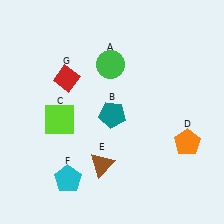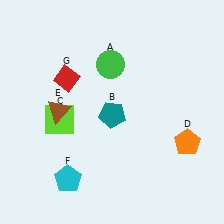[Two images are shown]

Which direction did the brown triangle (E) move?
The brown triangle (E) moved up.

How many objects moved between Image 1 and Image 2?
1 object moved between the two images.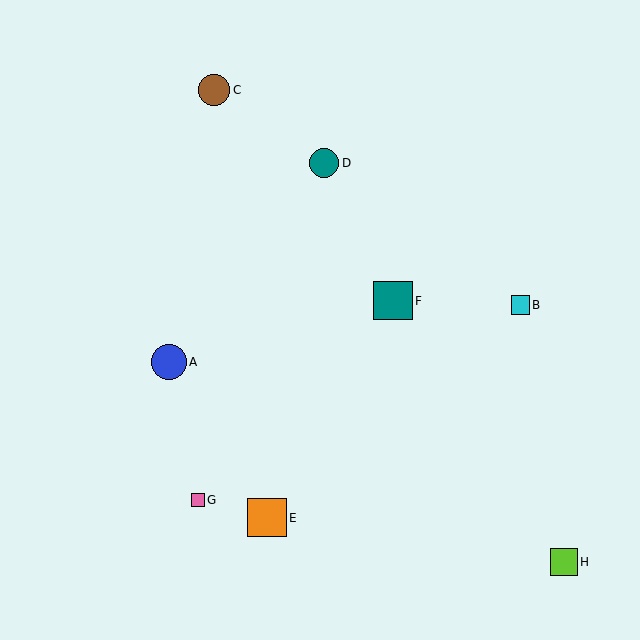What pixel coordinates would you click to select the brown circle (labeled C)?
Click at (214, 90) to select the brown circle C.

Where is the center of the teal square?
The center of the teal square is at (393, 301).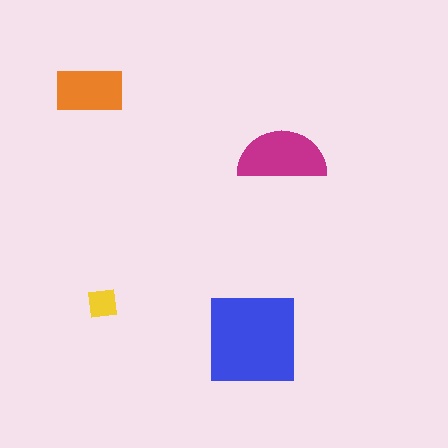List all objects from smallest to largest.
The yellow square, the orange rectangle, the magenta semicircle, the blue square.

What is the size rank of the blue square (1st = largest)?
1st.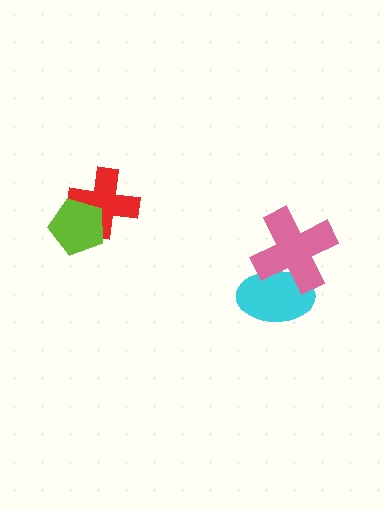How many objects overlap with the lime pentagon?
1 object overlaps with the lime pentagon.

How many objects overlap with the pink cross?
1 object overlaps with the pink cross.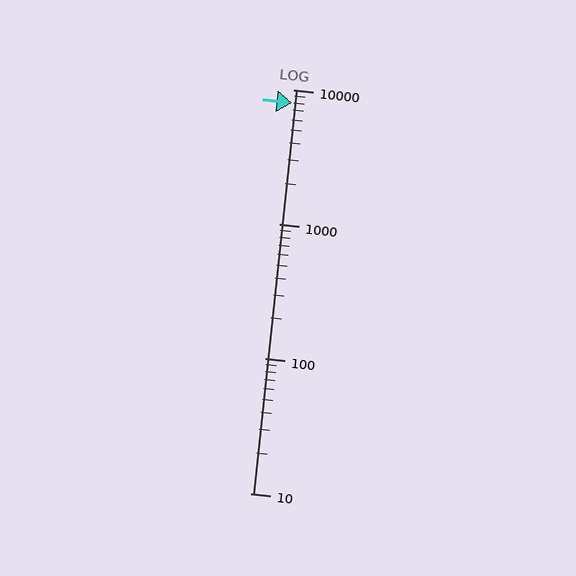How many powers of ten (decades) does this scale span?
The scale spans 3 decades, from 10 to 10000.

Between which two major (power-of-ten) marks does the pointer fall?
The pointer is between 1000 and 10000.